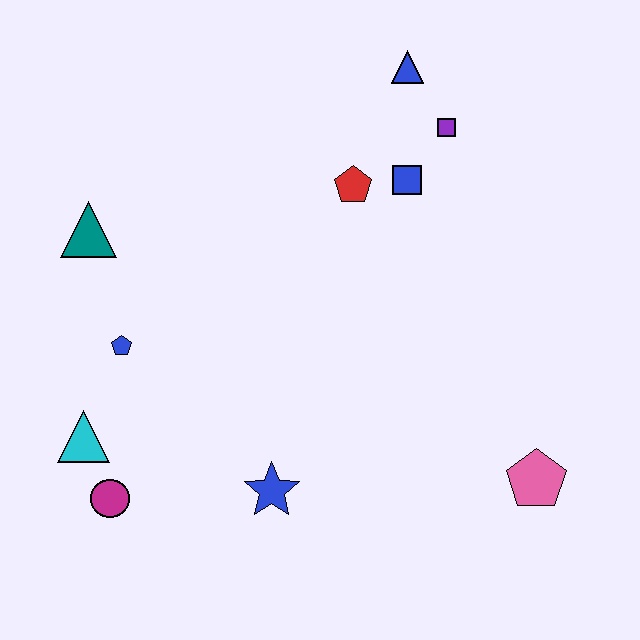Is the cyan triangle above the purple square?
No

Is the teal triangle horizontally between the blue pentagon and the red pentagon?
No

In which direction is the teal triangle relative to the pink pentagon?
The teal triangle is to the left of the pink pentagon.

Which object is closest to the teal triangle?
The blue pentagon is closest to the teal triangle.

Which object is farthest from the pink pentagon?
The teal triangle is farthest from the pink pentagon.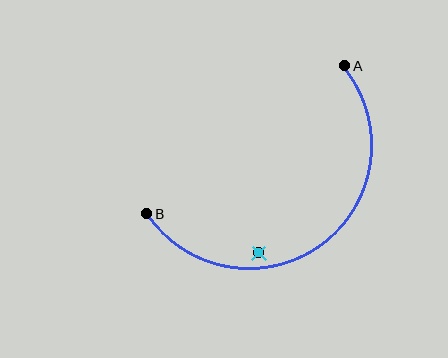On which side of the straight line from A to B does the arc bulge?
The arc bulges below and to the right of the straight line connecting A and B.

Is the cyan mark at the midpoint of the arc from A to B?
No — the cyan mark does not lie on the arc at all. It sits slightly inside the curve.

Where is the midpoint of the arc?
The arc midpoint is the point on the curve farthest from the straight line joining A and B. It sits below and to the right of that line.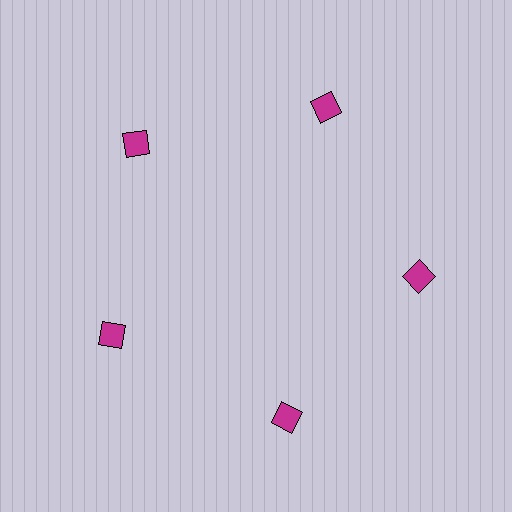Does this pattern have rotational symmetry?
Yes, this pattern has 5-fold rotational symmetry. It looks the same after rotating 72 degrees around the center.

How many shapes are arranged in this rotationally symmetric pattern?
There are 5 shapes, arranged in 5 groups of 1.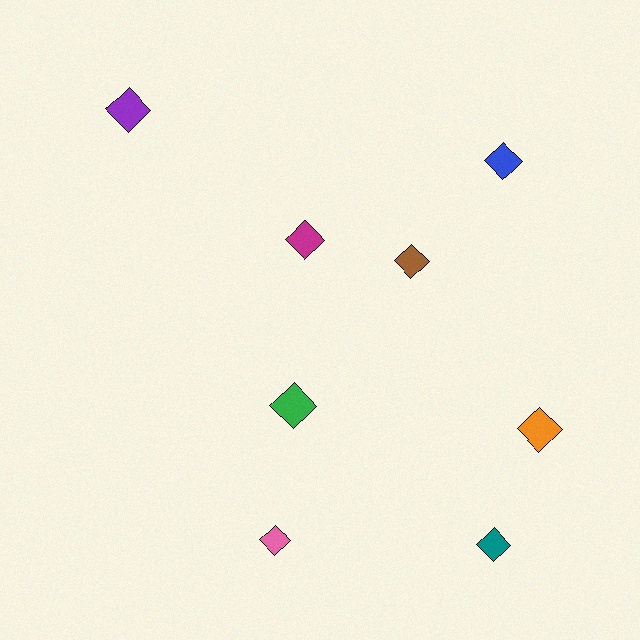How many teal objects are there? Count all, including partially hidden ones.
There is 1 teal object.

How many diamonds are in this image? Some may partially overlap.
There are 8 diamonds.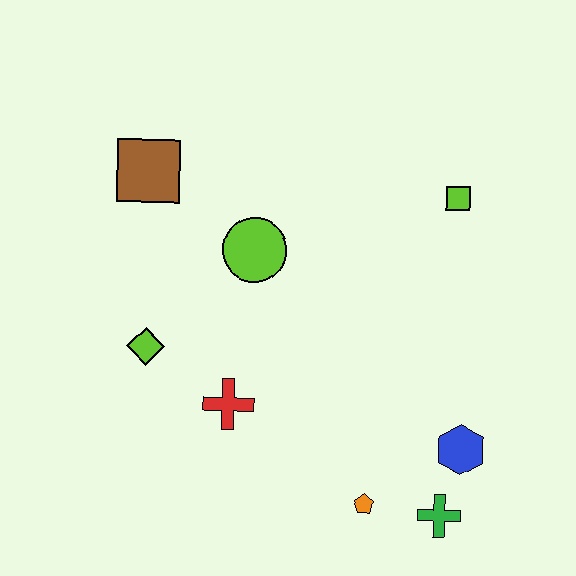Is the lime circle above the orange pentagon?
Yes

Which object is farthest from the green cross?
The brown square is farthest from the green cross.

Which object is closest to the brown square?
The lime circle is closest to the brown square.